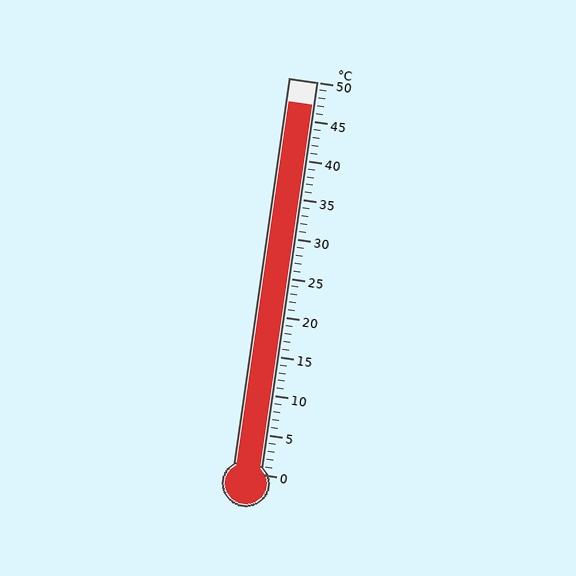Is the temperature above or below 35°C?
The temperature is above 35°C.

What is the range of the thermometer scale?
The thermometer scale ranges from 0°C to 50°C.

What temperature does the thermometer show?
The thermometer shows approximately 47°C.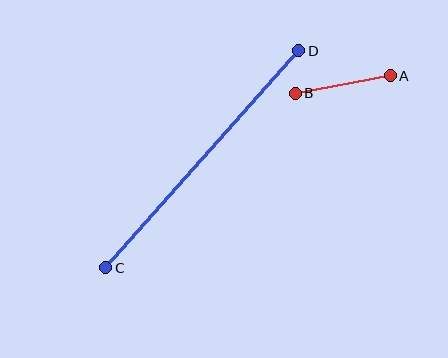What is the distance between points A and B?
The distance is approximately 97 pixels.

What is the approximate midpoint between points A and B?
The midpoint is at approximately (343, 85) pixels.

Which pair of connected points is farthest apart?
Points C and D are farthest apart.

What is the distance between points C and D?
The distance is approximately 290 pixels.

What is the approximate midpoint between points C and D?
The midpoint is at approximately (202, 159) pixels.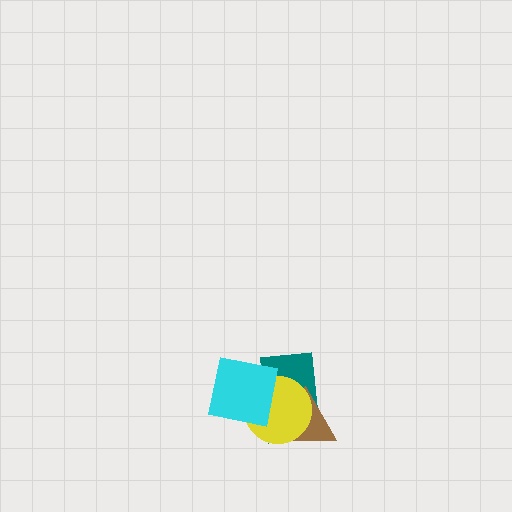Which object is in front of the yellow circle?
The cyan square is in front of the yellow circle.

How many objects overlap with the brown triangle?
2 objects overlap with the brown triangle.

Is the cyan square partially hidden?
No, no other shape covers it.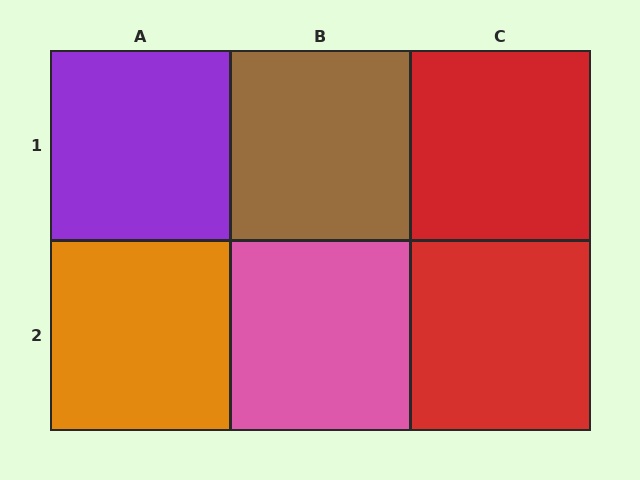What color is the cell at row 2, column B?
Pink.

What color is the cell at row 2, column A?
Orange.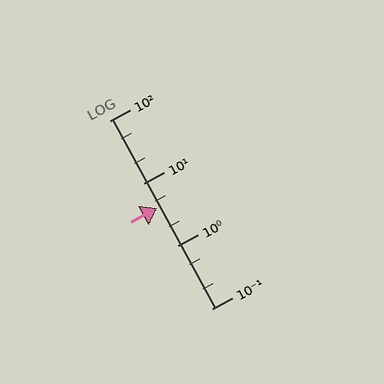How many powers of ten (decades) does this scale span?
The scale spans 3 decades, from 0.1 to 100.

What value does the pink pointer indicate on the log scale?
The pointer indicates approximately 4.